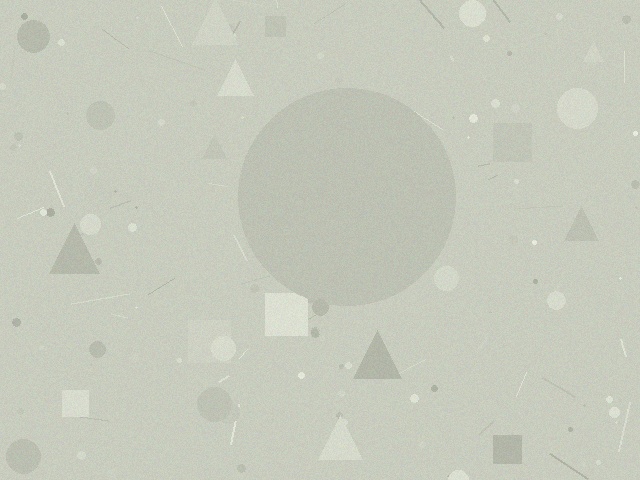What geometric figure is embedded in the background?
A circle is embedded in the background.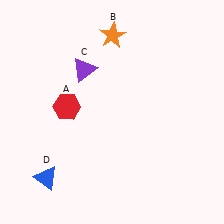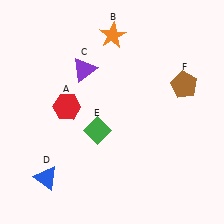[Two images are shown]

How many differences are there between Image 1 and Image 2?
There are 2 differences between the two images.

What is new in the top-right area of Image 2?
A brown pentagon (F) was added in the top-right area of Image 2.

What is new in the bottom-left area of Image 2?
A green diamond (E) was added in the bottom-left area of Image 2.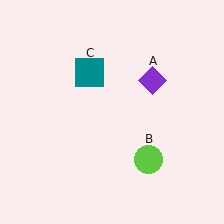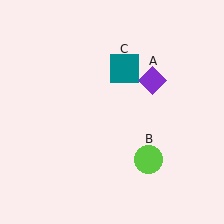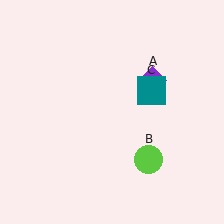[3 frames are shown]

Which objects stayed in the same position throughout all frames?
Purple diamond (object A) and lime circle (object B) remained stationary.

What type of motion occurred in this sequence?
The teal square (object C) rotated clockwise around the center of the scene.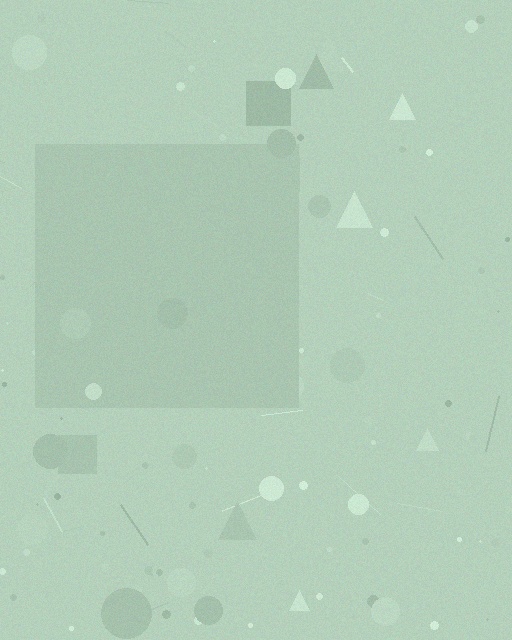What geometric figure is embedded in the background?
A square is embedded in the background.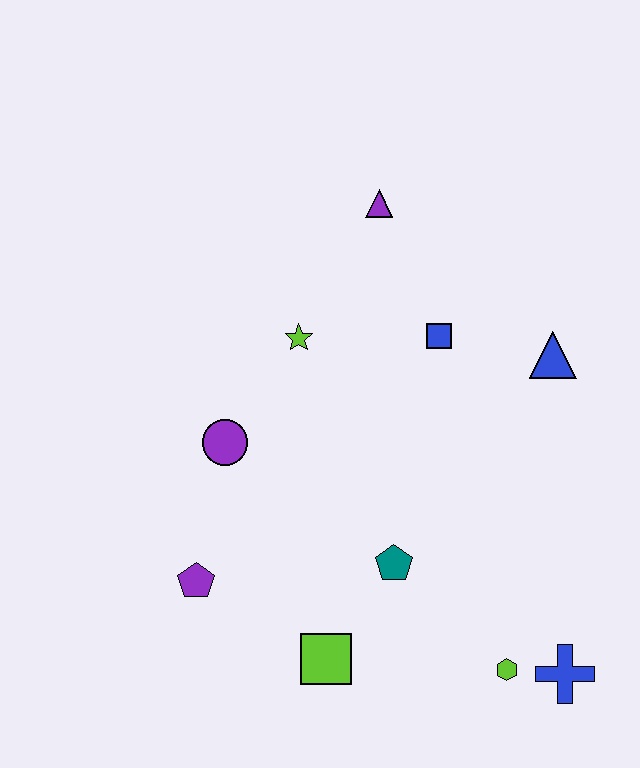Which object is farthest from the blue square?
The blue cross is farthest from the blue square.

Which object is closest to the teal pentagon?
The lime square is closest to the teal pentagon.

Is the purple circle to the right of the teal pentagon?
No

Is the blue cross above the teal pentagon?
No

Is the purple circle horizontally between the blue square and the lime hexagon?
No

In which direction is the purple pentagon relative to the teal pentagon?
The purple pentagon is to the left of the teal pentagon.